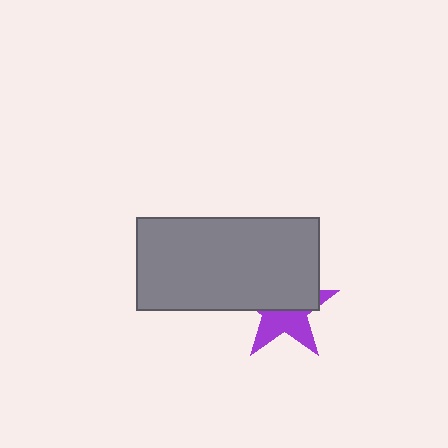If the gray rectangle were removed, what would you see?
You would see the complete purple star.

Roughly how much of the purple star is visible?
About half of it is visible (roughly 45%).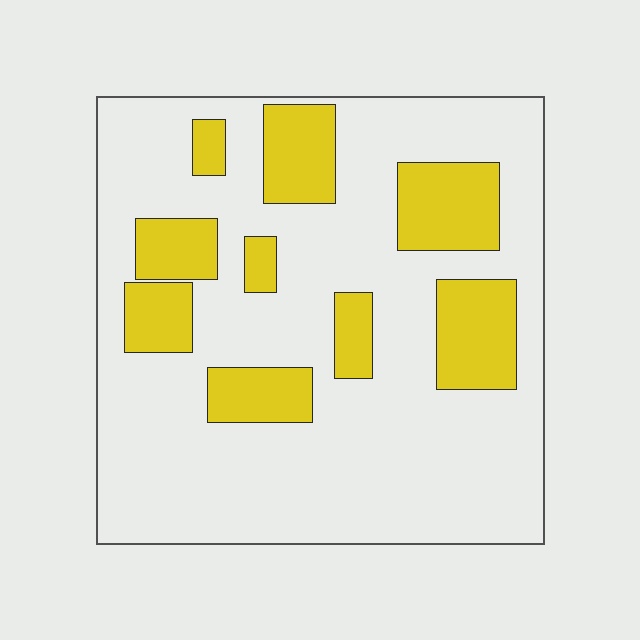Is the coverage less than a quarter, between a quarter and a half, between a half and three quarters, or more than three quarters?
Less than a quarter.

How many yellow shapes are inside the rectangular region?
9.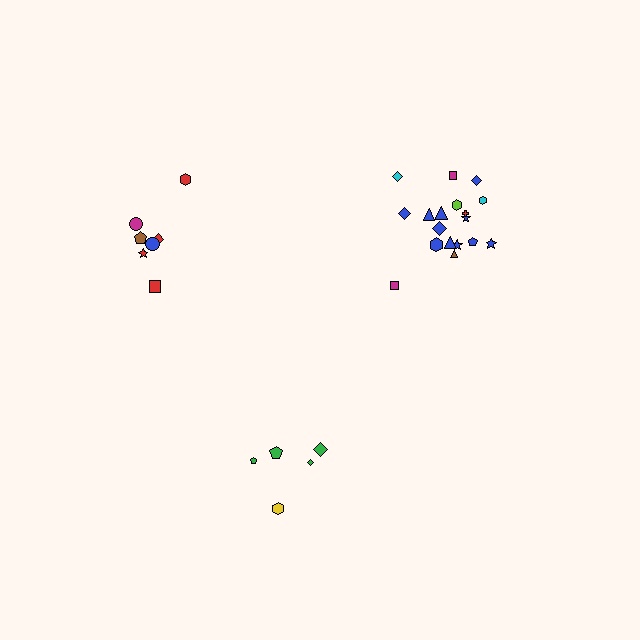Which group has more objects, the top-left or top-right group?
The top-right group.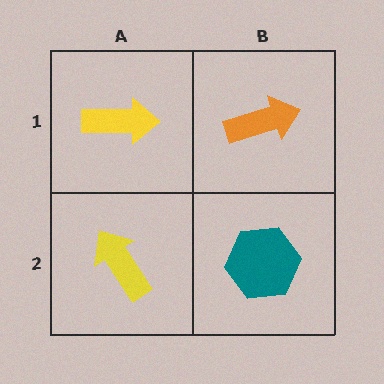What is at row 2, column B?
A teal hexagon.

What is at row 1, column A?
A yellow arrow.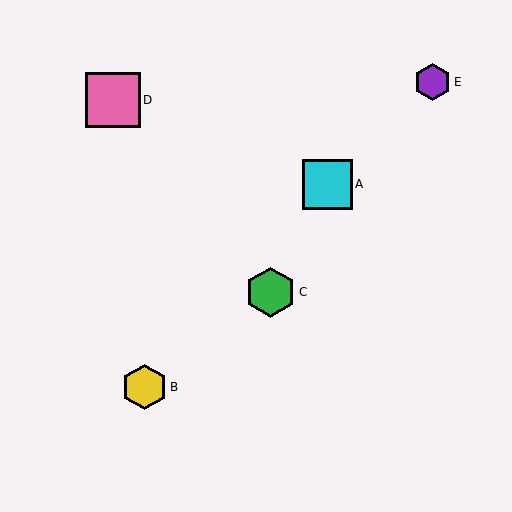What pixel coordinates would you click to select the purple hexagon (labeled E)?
Click at (432, 82) to select the purple hexagon E.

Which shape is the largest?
The pink square (labeled D) is the largest.